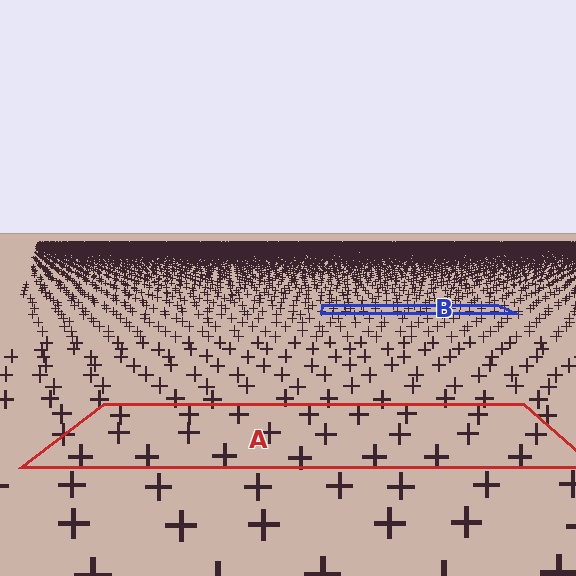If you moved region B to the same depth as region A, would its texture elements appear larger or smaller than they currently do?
They would appear larger. At a closer depth, the same texture elements are projected at a bigger on-screen size.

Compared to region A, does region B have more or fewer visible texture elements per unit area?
Region B has more texture elements per unit area — they are packed more densely because it is farther away.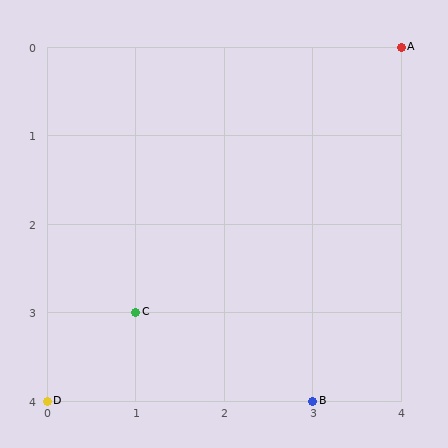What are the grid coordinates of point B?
Point B is at grid coordinates (3, 4).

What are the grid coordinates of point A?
Point A is at grid coordinates (4, 0).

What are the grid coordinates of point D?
Point D is at grid coordinates (0, 4).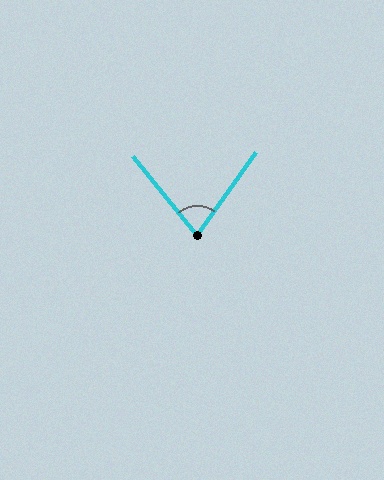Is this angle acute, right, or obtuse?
It is acute.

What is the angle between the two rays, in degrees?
Approximately 74 degrees.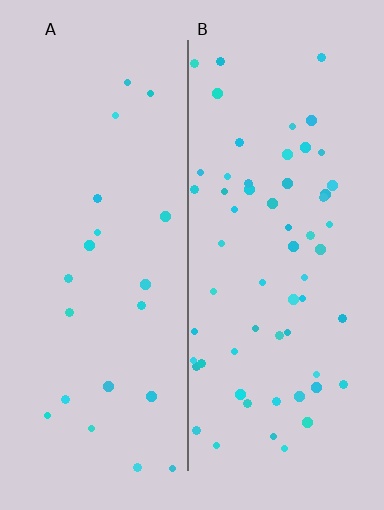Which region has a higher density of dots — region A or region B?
B (the right).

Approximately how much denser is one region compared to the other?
Approximately 2.8× — region B over region A.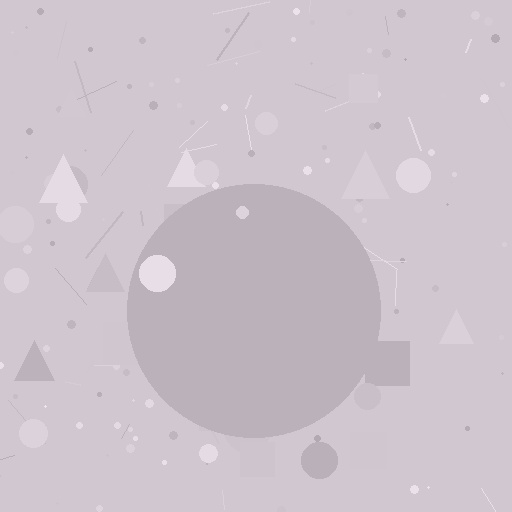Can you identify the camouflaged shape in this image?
The camouflaged shape is a circle.